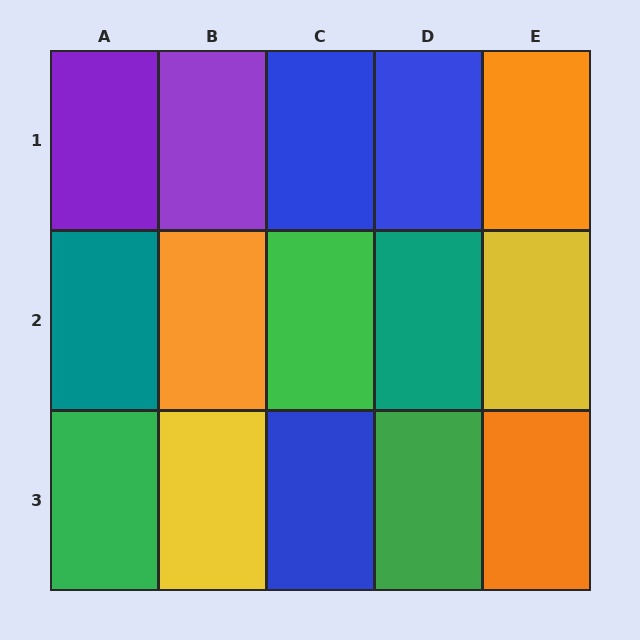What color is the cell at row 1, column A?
Purple.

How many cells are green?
3 cells are green.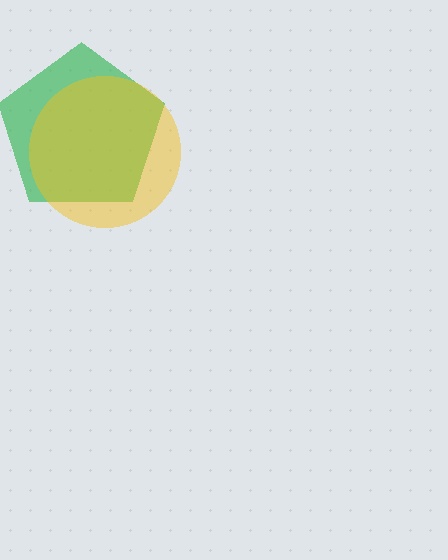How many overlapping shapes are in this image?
There are 2 overlapping shapes in the image.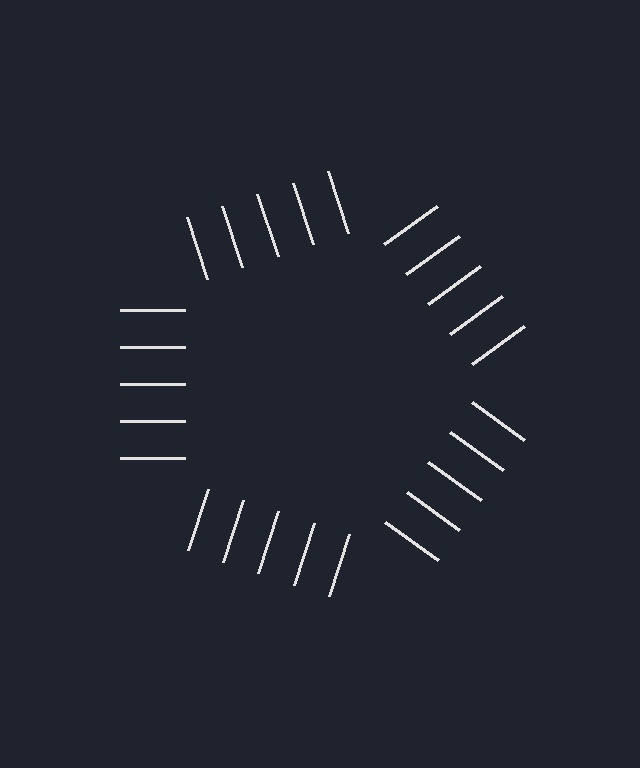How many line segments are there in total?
25 — 5 along each of the 5 edges.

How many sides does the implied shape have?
5 sides — the line-ends trace a pentagon.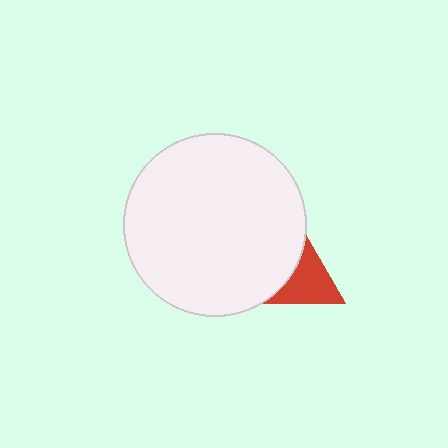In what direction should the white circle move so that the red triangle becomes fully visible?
The white circle should move left. That is the shortest direction to clear the overlap and leave the red triangle fully visible.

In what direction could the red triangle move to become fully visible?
The red triangle could move right. That would shift it out from behind the white circle entirely.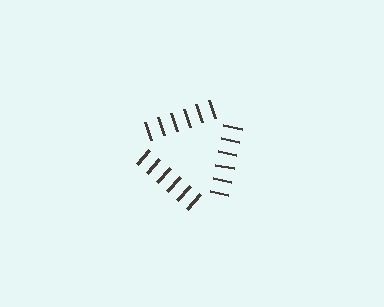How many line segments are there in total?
18 — 6 along each of the 3 edges.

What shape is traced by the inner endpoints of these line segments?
An illusory triangle — the line segments terminate on its edges but no continuous stroke is drawn.